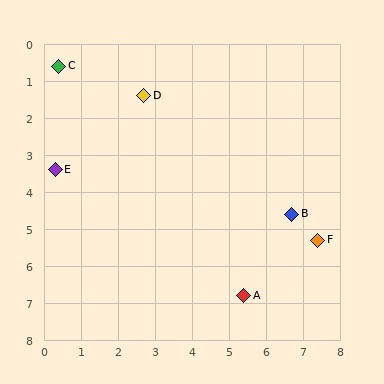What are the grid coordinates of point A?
Point A is at approximately (5.4, 6.8).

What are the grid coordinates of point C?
Point C is at approximately (0.4, 0.6).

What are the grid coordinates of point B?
Point B is at approximately (6.7, 4.6).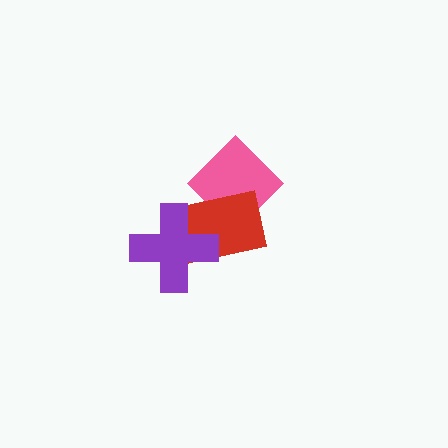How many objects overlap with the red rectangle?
2 objects overlap with the red rectangle.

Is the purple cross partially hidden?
No, no other shape covers it.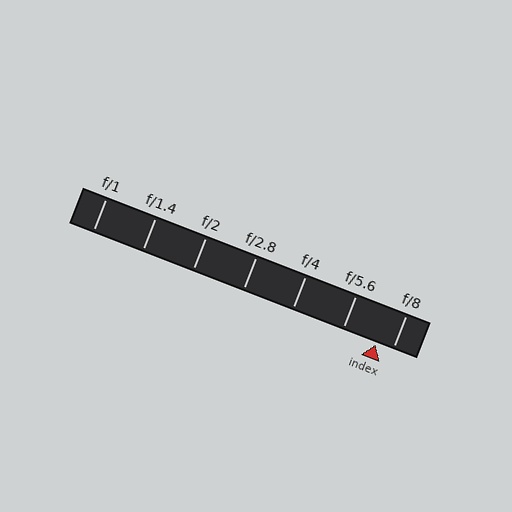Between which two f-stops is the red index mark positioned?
The index mark is between f/5.6 and f/8.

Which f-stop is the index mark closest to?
The index mark is closest to f/8.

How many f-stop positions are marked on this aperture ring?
There are 7 f-stop positions marked.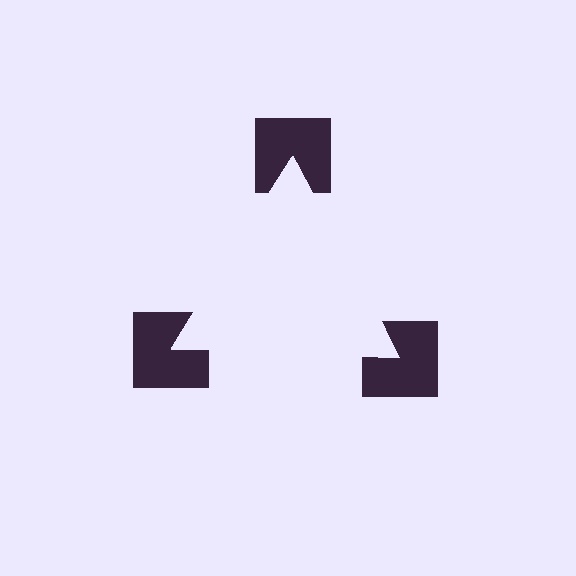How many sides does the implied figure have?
3 sides.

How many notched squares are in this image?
There are 3 — one at each vertex of the illusory triangle.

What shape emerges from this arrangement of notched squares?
An illusory triangle — its edges are inferred from the aligned wedge cuts in the notched squares, not physically drawn.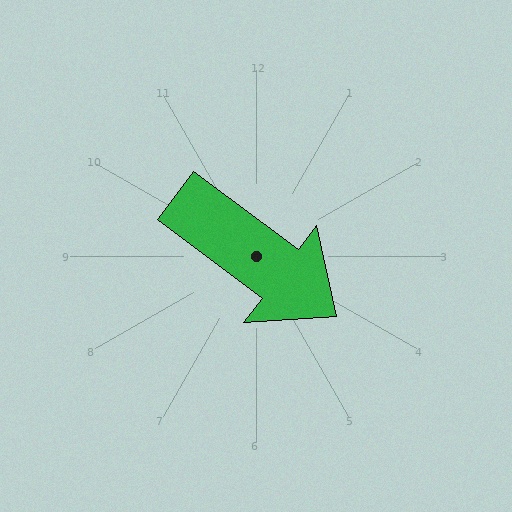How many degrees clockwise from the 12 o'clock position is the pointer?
Approximately 127 degrees.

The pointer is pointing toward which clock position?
Roughly 4 o'clock.